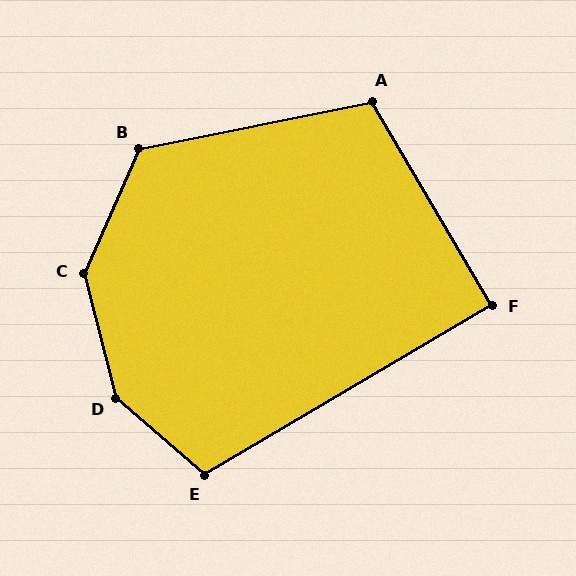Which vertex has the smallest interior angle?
F, at approximately 90 degrees.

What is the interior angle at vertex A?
Approximately 109 degrees (obtuse).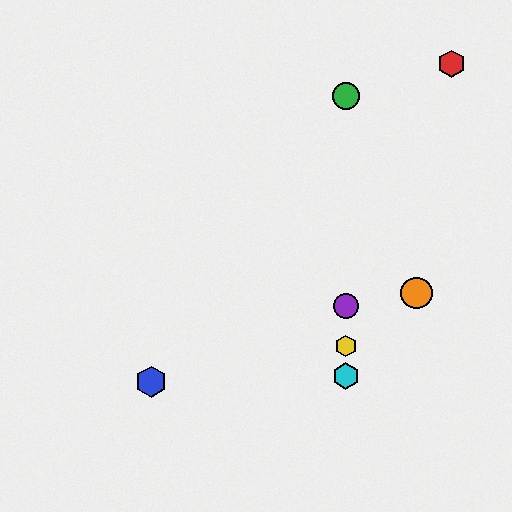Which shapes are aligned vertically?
The green circle, the yellow hexagon, the purple circle, the cyan hexagon are aligned vertically.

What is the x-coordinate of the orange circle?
The orange circle is at x≈417.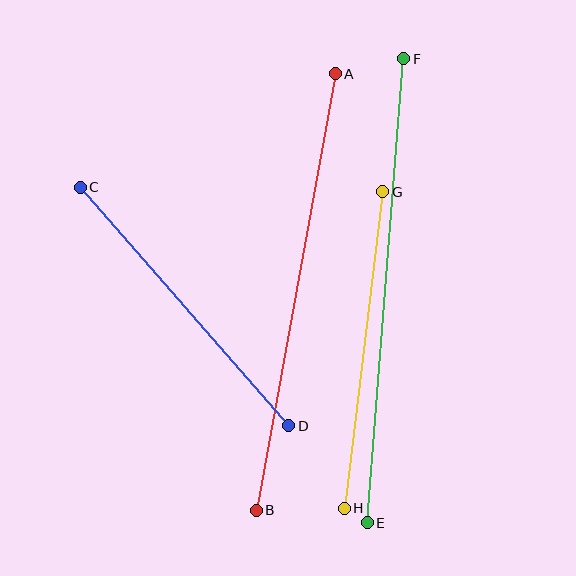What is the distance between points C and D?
The distance is approximately 317 pixels.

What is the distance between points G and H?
The distance is approximately 319 pixels.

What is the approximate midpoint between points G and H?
The midpoint is at approximately (364, 350) pixels.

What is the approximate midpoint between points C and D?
The midpoint is at approximately (184, 307) pixels.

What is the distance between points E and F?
The distance is approximately 465 pixels.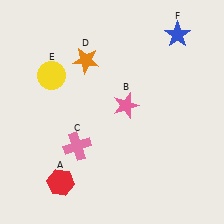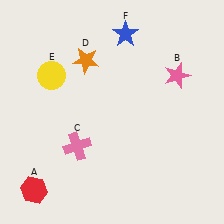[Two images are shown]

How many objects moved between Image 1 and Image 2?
3 objects moved between the two images.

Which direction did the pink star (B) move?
The pink star (B) moved right.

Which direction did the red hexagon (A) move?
The red hexagon (A) moved left.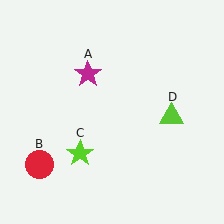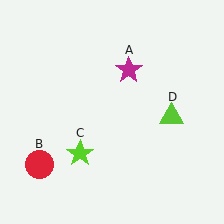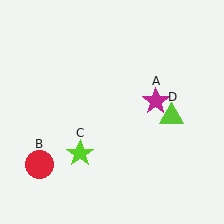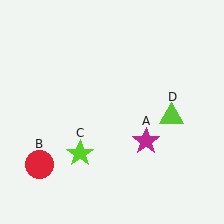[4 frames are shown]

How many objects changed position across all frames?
1 object changed position: magenta star (object A).